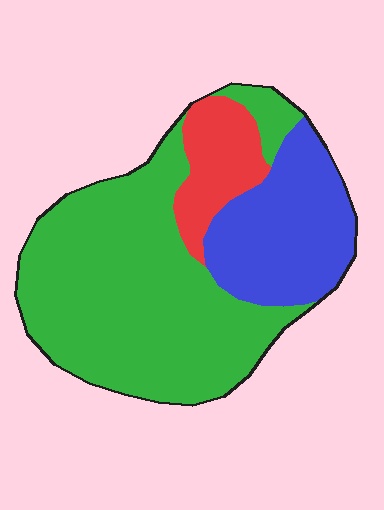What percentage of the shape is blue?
Blue covers around 25% of the shape.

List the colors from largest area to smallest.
From largest to smallest: green, blue, red.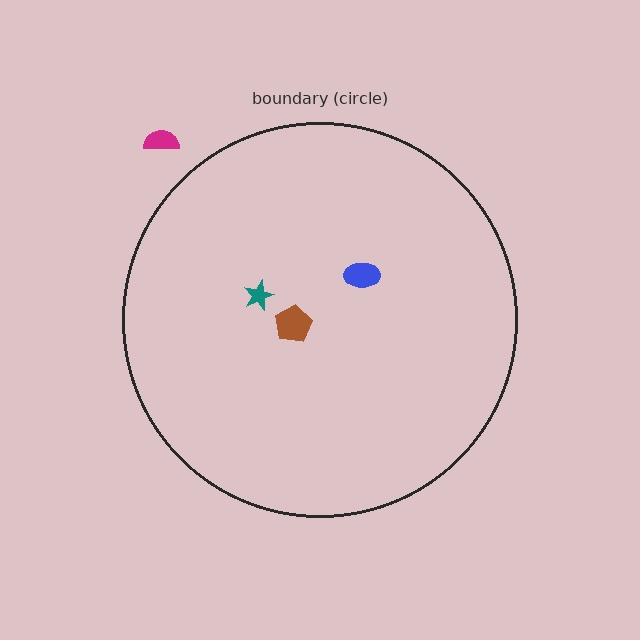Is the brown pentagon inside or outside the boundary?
Inside.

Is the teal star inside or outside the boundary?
Inside.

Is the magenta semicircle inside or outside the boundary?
Outside.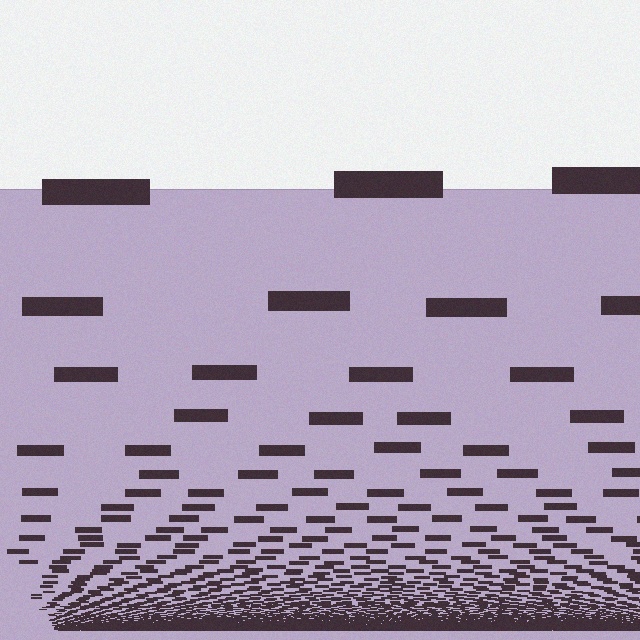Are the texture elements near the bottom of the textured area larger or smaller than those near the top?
Smaller. The gradient is inverted — elements near the bottom are smaller and denser.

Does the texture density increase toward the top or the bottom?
Density increases toward the bottom.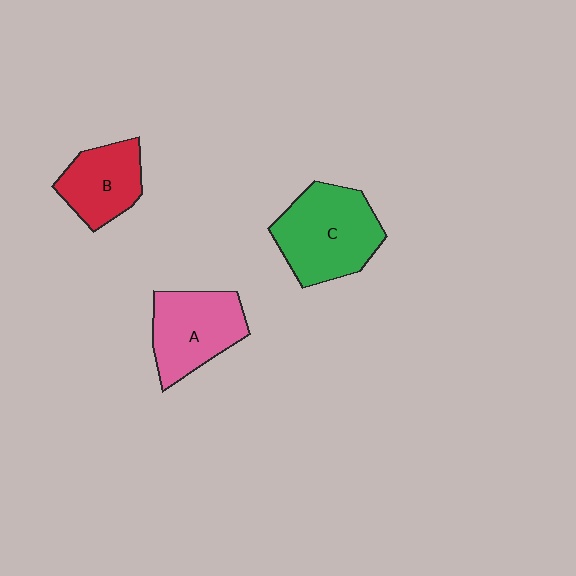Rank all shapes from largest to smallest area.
From largest to smallest: C (green), A (pink), B (red).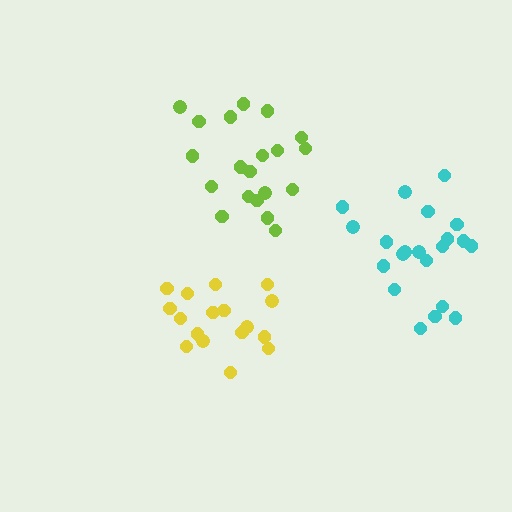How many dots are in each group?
Group 1: 17 dots, Group 2: 21 dots, Group 3: 20 dots (58 total).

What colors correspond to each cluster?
The clusters are colored: yellow, cyan, lime.